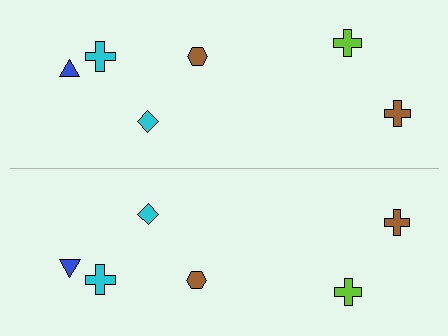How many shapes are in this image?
There are 12 shapes in this image.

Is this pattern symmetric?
Yes, this pattern has bilateral (reflection) symmetry.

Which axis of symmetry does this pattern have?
The pattern has a horizontal axis of symmetry running through the center of the image.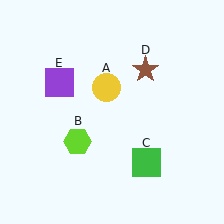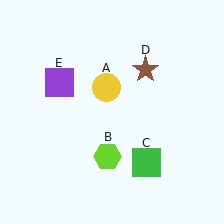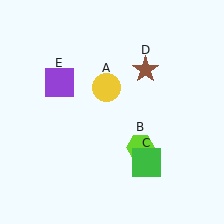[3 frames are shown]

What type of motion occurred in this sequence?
The lime hexagon (object B) rotated counterclockwise around the center of the scene.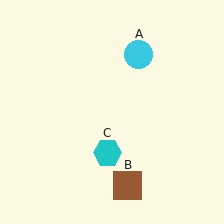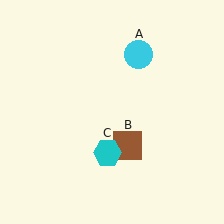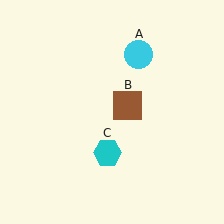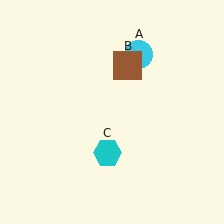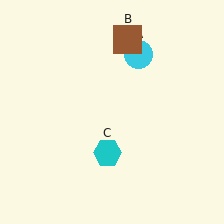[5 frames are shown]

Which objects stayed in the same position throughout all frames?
Cyan circle (object A) and cyan hexagon (object C) remained stationary.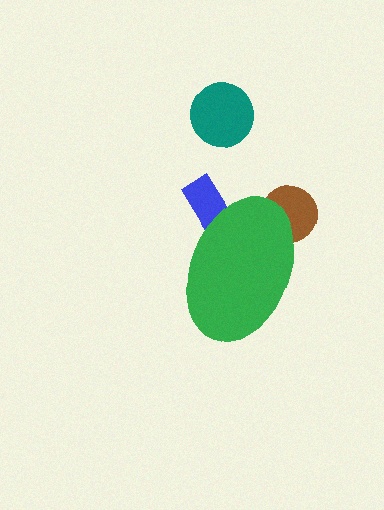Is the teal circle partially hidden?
No, the teal circle is fully visible.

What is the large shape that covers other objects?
A green ellipse.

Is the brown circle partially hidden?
Yes, the brown circle is partially hidden behind the green ellipse.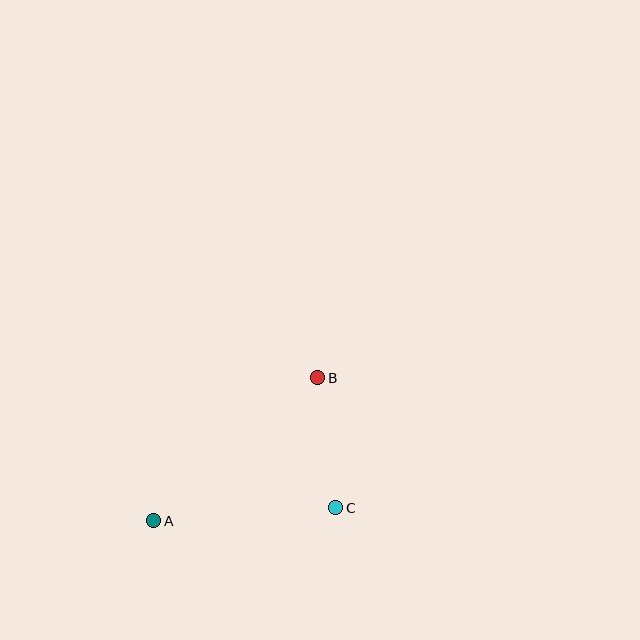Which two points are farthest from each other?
Points A and B are farthest from each other.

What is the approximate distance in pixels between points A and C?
The distance between A and C is approximately 183 pixels.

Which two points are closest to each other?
Points B and C are closest to each other.